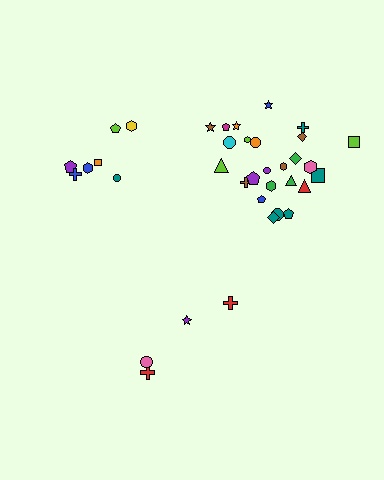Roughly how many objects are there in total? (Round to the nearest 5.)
Roughly 35 objects in total.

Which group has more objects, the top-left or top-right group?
The top-right group.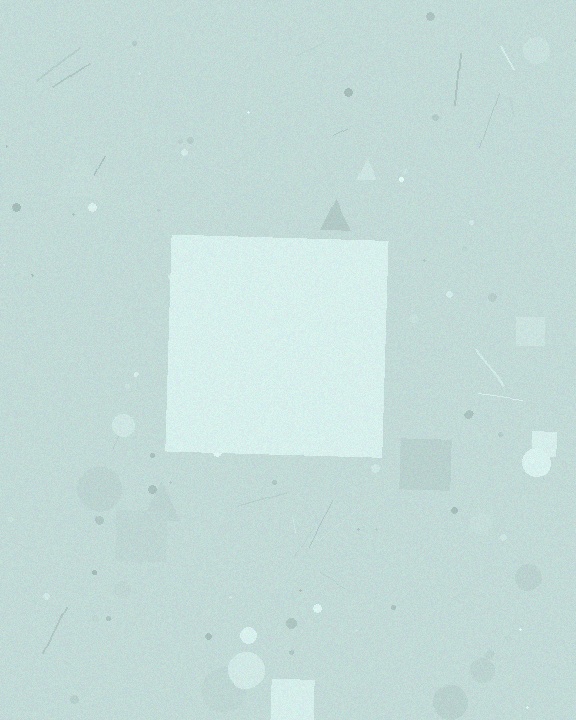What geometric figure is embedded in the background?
A square is embedded in the background.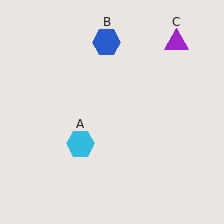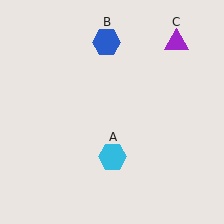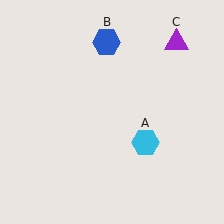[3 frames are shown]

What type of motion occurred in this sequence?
The cyan hexagon (object A) rotated counterclockwise around the center of the scene.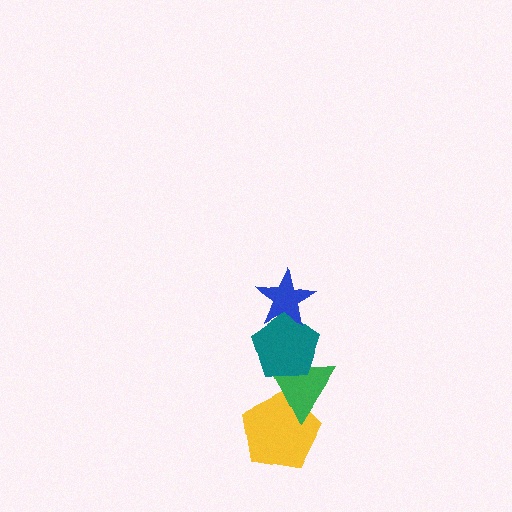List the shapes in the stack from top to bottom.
From top to bottom: the blue star, the teal pentagon, the green triangle, the yellow pentagon.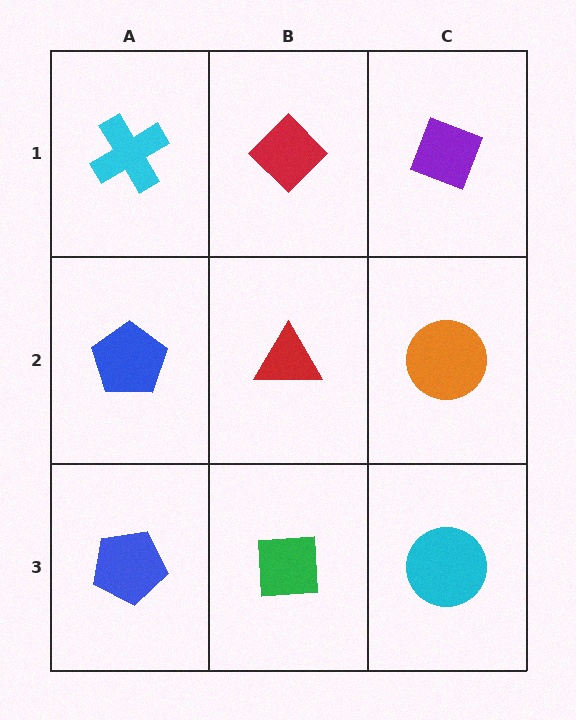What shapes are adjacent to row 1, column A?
A blue pentagon (row 2, column A), a red diamond (row 1, column B).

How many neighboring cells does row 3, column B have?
3.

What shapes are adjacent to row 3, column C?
An orange circle (row 2, column C), a green square (row 3, column B).